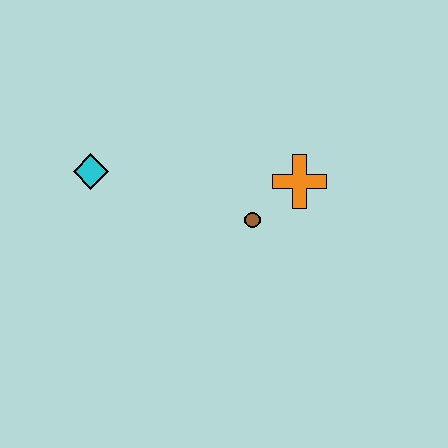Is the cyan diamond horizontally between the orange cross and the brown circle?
No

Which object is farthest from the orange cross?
The cyan diamond is farthest from the orange cross.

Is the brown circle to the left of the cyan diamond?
No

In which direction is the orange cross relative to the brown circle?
The orange cross is to the right of the brown circle.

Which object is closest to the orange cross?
The brown circle is closest to the orange cross.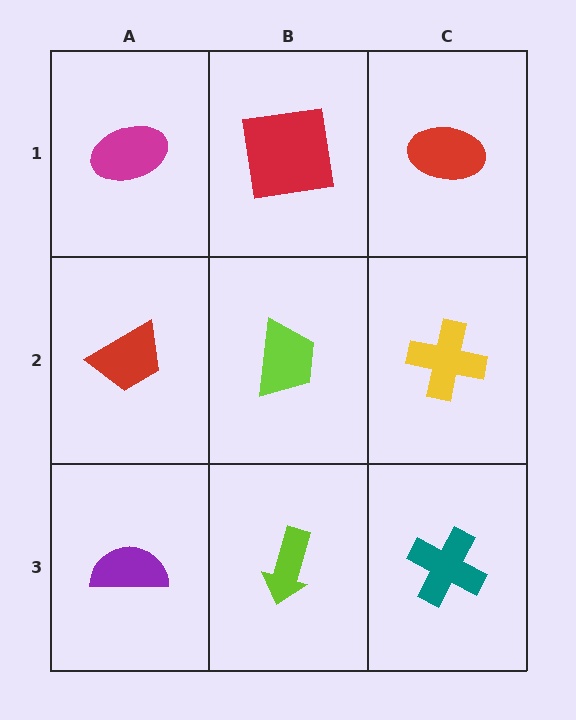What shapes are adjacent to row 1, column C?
A yellow cross (row 2, column C), a red square (row 1, column B).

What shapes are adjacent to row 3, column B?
A lime trapezoid (row 2, column B), a purple semicircle (row 3, column A), a teal cross (row 3, column C).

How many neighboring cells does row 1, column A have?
2.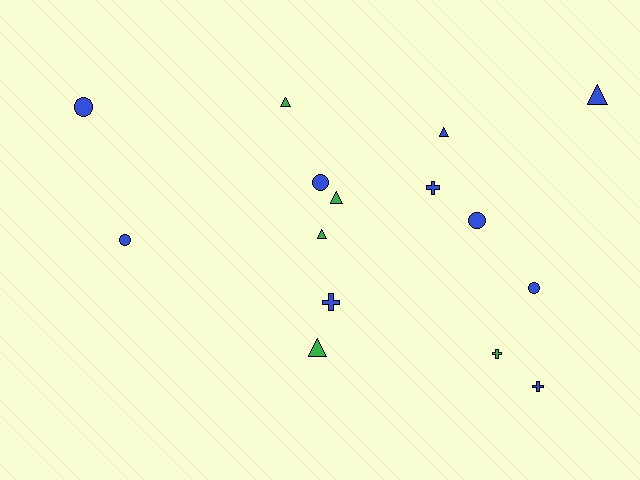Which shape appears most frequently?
Triangle, with 6 objects.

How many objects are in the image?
There are 15 objects.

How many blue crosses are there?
There are 3 blue crosses.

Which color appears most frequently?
Blue, with 10 objects.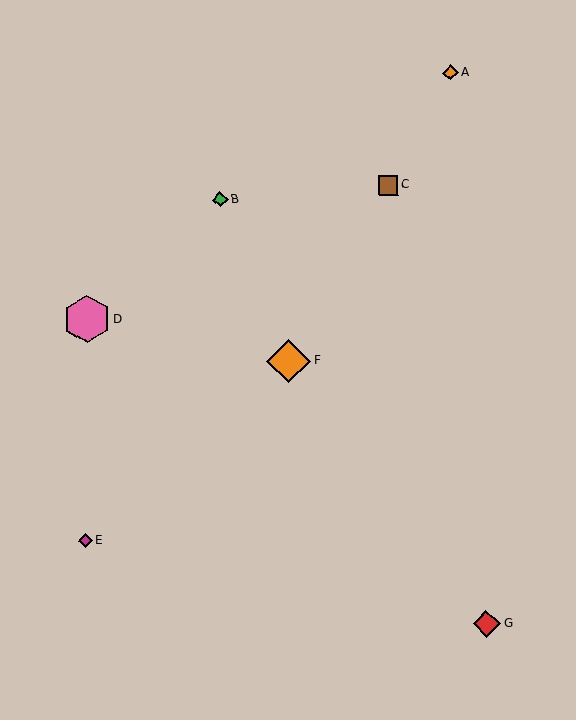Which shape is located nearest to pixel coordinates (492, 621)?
The red diamond (labeled G) at (487, 624) is nearest to that location.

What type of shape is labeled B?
Shape B is a green diamond.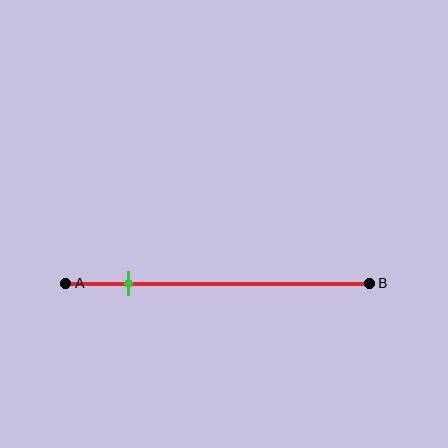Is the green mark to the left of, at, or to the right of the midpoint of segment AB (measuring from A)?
The green mark is to the left of the midpoint of segment AB.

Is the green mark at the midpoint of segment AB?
No, the mark is at about 20% from A, not at the 50% midpoint.